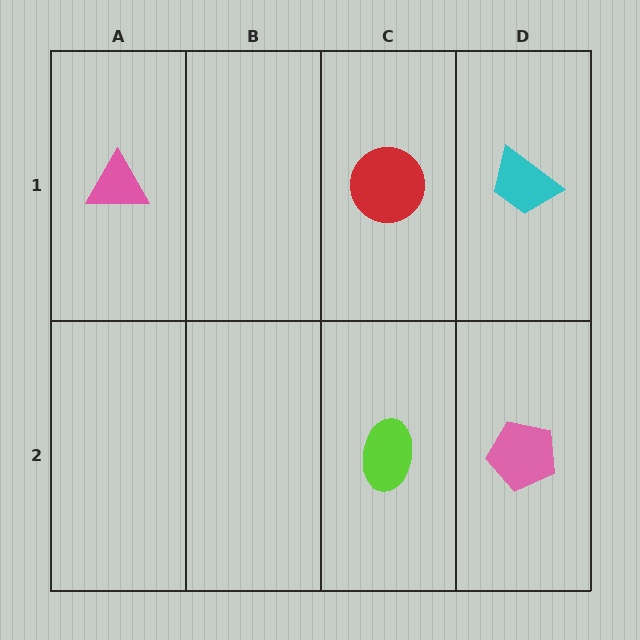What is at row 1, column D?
A cyan trapezoid.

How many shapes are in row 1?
3 shapes.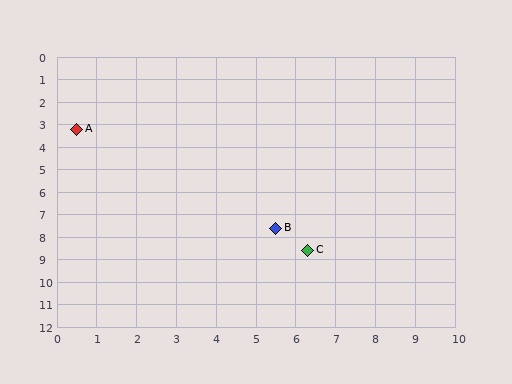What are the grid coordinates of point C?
Point C is at approximately (6.3, 8.6).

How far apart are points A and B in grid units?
Points A and B are about 6.7 grid units apart.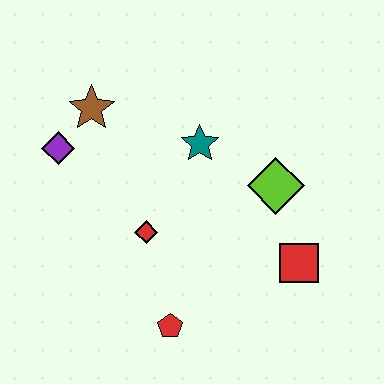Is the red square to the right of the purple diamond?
Yes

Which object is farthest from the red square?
The purple diamond is farthest from the red square.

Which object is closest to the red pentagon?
The red diamond is closest to the red pentagon.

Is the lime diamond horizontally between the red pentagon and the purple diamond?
No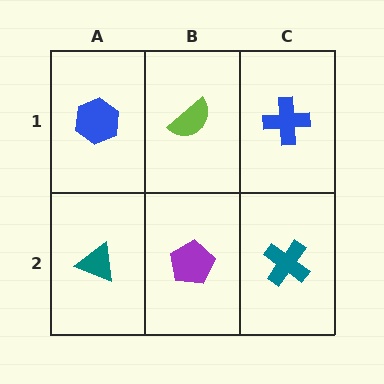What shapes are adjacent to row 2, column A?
A blue hexagon (row 1, column A), a purple pentagon (row 2, column B).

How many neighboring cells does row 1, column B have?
3.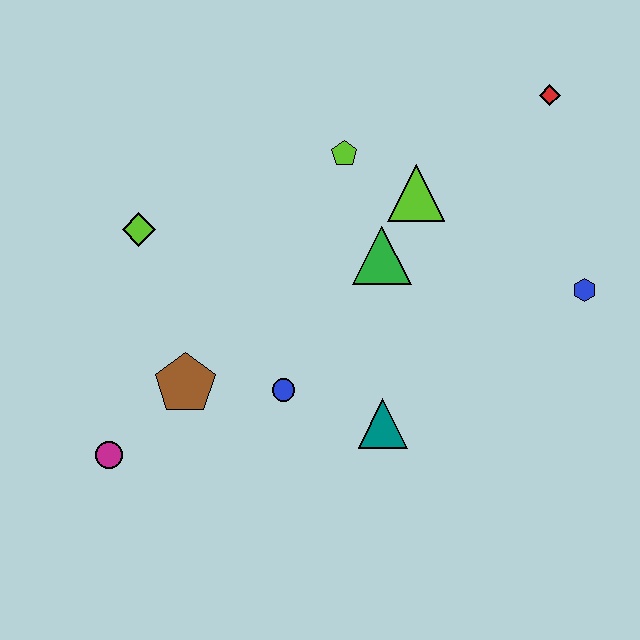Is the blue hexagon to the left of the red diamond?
No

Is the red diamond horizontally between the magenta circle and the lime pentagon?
No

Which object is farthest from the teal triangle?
The red diamond is farthest from the teal triangle.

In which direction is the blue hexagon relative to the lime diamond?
The blue hexagon is to the right of the lime diamond.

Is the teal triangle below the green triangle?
Yes